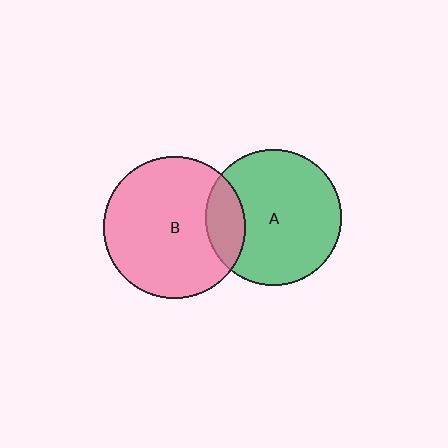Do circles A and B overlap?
Yes.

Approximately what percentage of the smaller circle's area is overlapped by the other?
Approximately 20%.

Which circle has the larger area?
Circle B (pink).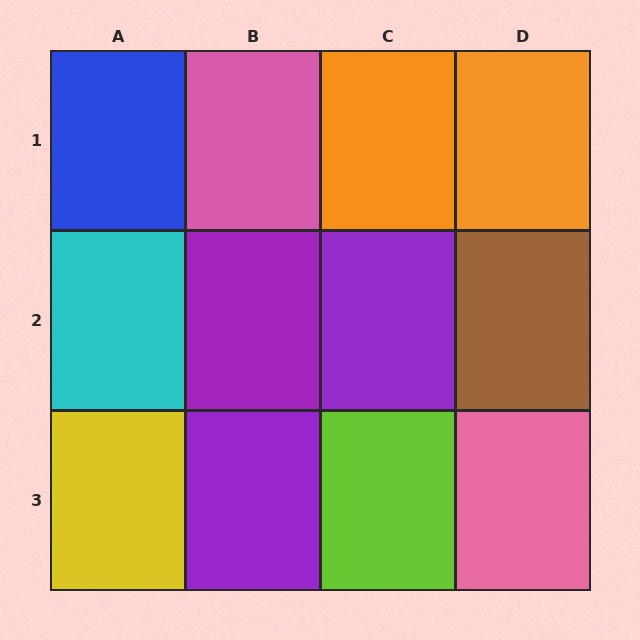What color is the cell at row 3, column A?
Yellow.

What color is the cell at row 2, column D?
Brown.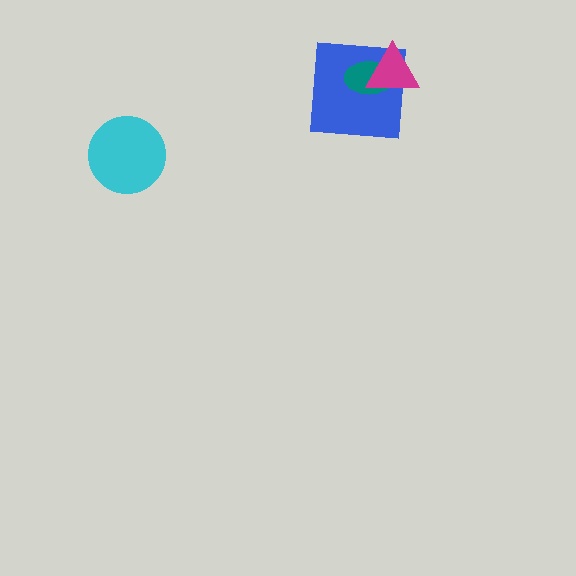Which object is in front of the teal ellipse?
The magenta triangle is in front of the teal ellipse.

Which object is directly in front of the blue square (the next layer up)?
The teal ellipse is directly in front of the blue square.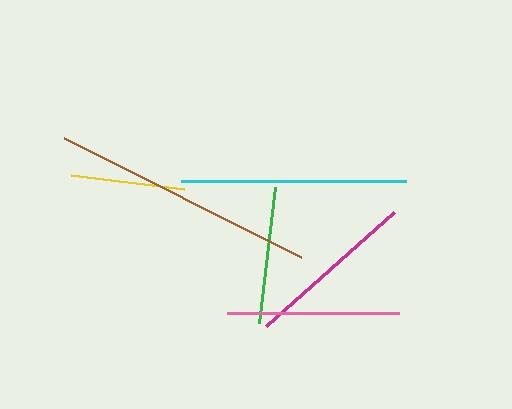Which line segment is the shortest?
The yellow line is the shortest at approximately 114 pixels.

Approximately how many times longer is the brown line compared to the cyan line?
The brown line is approximately 1.2 times the length of the cyan line.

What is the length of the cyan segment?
The cyan segment is approximately 225 pixels long.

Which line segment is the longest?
The brown line is the longest at approximately 265 pixels.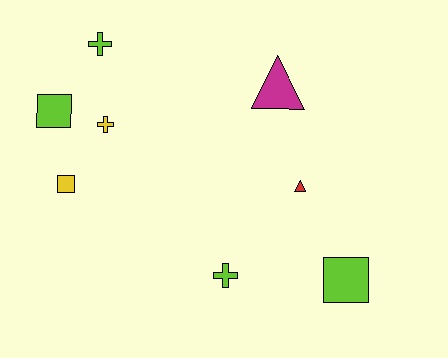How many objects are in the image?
There are 8 objects.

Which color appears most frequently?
Lime, with 4 objects.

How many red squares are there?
There are no red squares.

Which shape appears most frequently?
Square, with 3 objects.